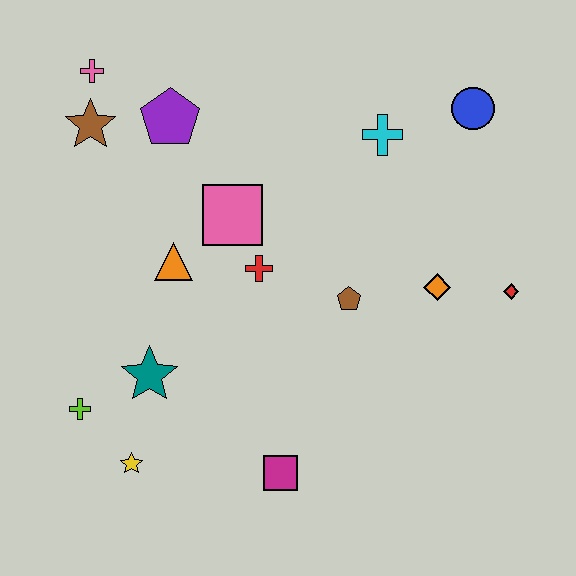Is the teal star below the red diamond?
Yes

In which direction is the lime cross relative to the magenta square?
The lime cross is to the left of the magenta square.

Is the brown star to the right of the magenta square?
No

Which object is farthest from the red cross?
The blue circle is farthest from the red cross.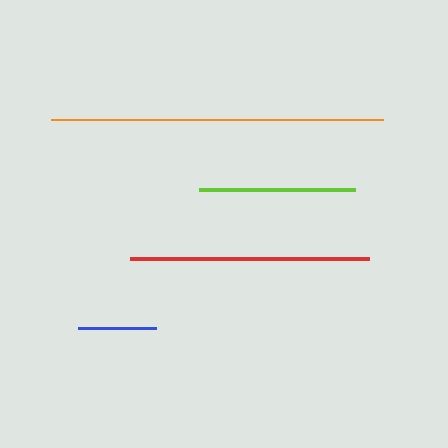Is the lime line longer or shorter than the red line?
The red line is longer than the lime line.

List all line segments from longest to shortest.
From longest to shortest: orange, red, lime, blue.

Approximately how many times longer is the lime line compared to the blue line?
The lime line is approximately 2.0 times the length of the blue line.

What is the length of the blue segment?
The blue segment is approximately 78 pixels long.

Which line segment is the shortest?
The blue line is the shortest at approximately 78 pixels.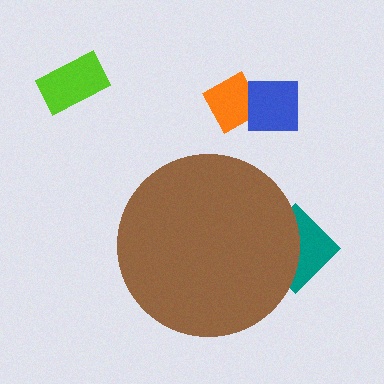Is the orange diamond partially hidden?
No, the orange diamond is fully visible.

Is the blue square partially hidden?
No, the blue square is fully visible.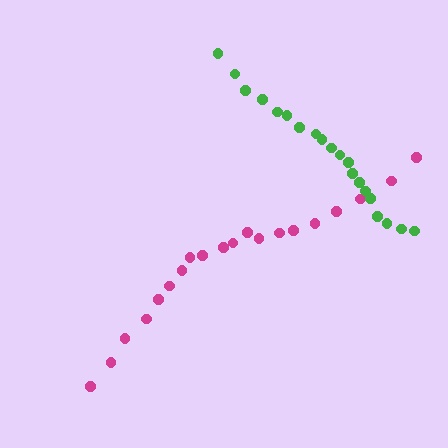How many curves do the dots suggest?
There are 2 distinct paths.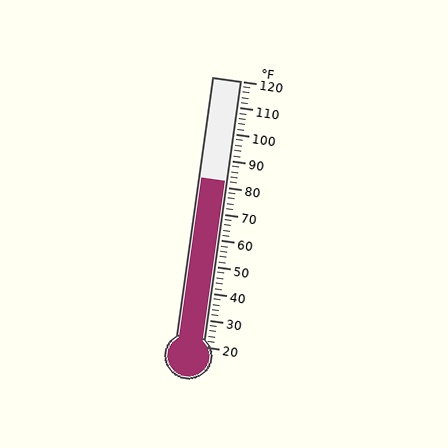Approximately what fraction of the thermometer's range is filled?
The thermometer is filled to approximately 60% of its range.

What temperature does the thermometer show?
The thermometer shows approximately 82°F.